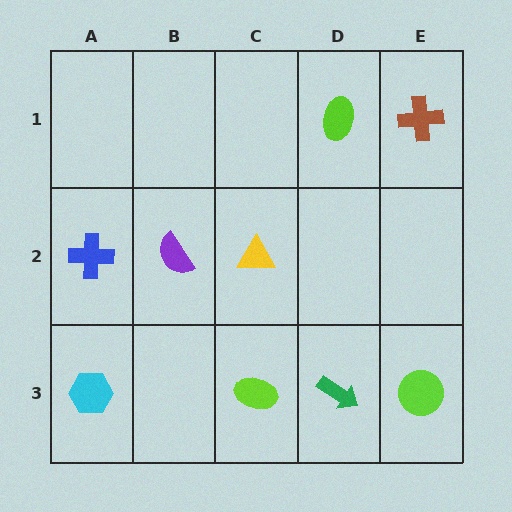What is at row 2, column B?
A purple semicircle.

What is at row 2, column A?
A blue cross.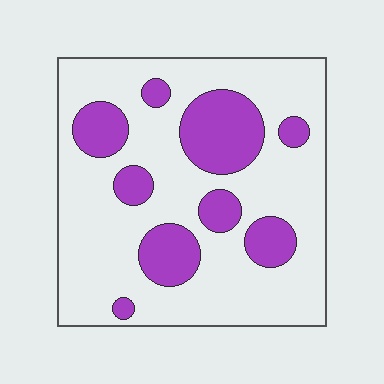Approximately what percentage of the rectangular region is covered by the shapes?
Approximately 25%.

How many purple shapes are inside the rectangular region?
9.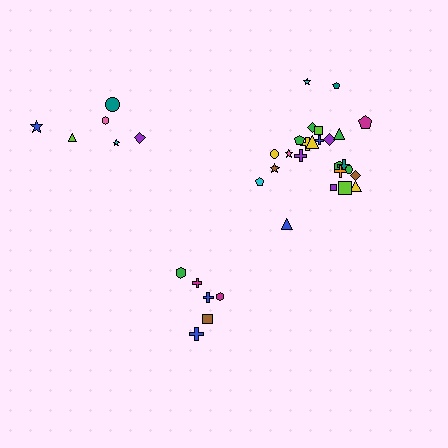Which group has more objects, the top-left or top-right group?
The top-right group.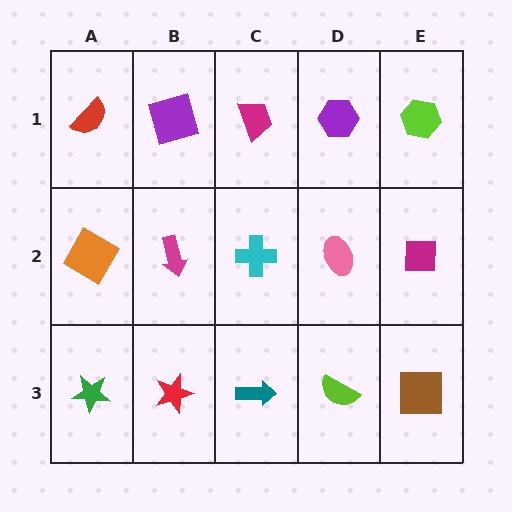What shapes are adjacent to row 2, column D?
A purple hexagon (row 1, column D), a lime semicircle (row 3, column D), a cyan cross (row 2, column C), a magenta square (row 2, column E).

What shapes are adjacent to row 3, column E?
A magenta square (row 2, column E), a lime semicircle (row 3, column D).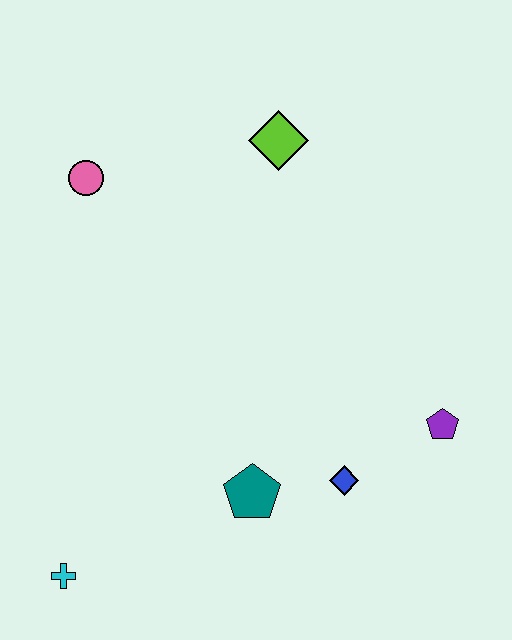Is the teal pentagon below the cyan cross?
No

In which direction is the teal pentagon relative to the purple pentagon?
The teal pentagon is to the left of the purple pentagon.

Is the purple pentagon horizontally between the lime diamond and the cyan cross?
No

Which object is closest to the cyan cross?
The teal pentagon is closest to the cyan cross.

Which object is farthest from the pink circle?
The purple pentagon is farthest from the pink circle.